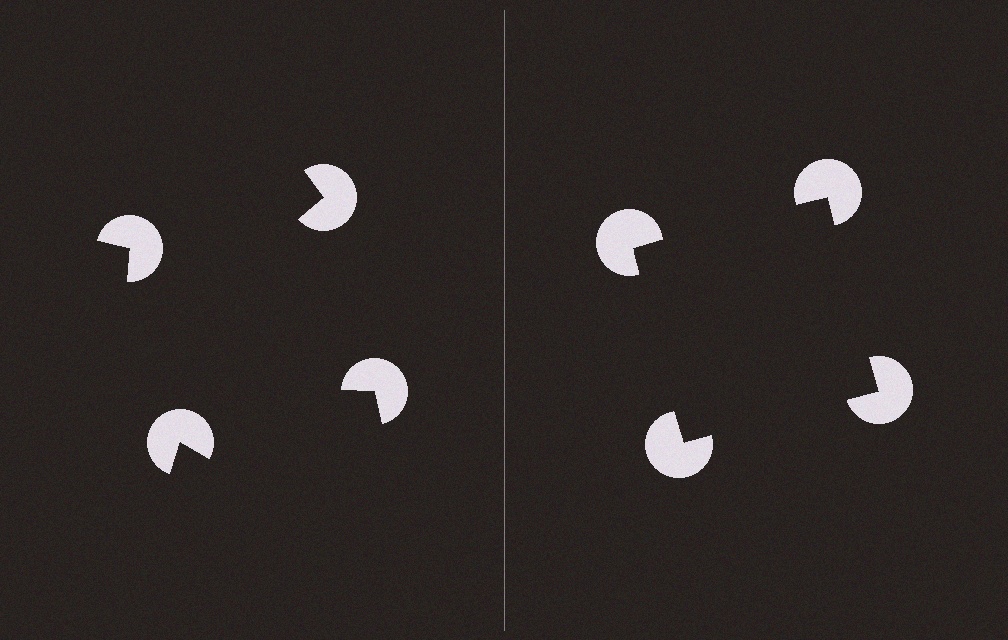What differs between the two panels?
The pac-man discs are positioned identically on both sides; only the wedge orientations differ. On the right they align to a square; on the left they are misaligned.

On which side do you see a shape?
An illusory square appears on the right side. On the left side the wedge cuts are rotated, so no coherent shape forms.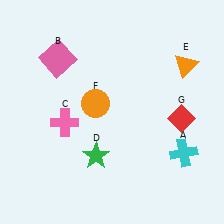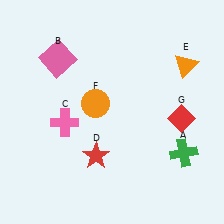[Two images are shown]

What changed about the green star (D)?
In Image 1, D is green. In Image 2, it changed to red.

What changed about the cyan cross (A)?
In Image 1, A is cyan. In Image 2, it changed to green.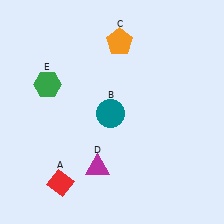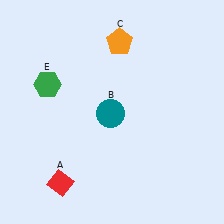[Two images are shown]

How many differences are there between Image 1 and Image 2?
There is 1 difference between the two images.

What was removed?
The magenta triangle (D) was removed in Image 2.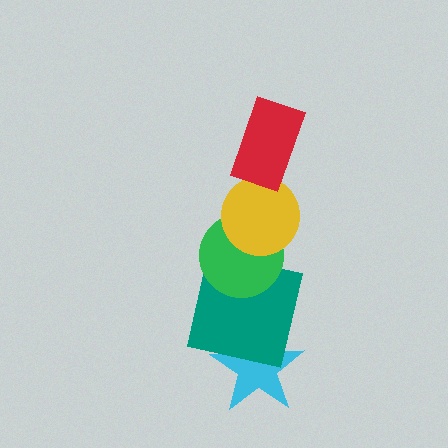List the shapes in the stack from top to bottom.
From top to bottom: the red rectangle, the yellow circle, the green circle, the teal square, the cyan star.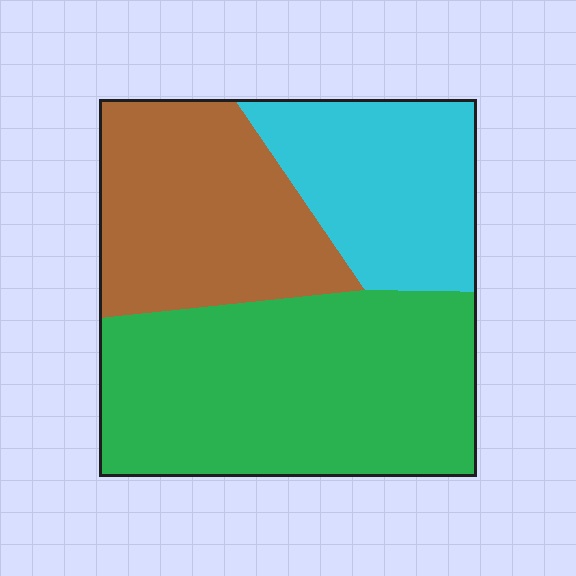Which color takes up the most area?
Green, at roughly 45%.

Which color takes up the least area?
Cyan, at roughly 25%.